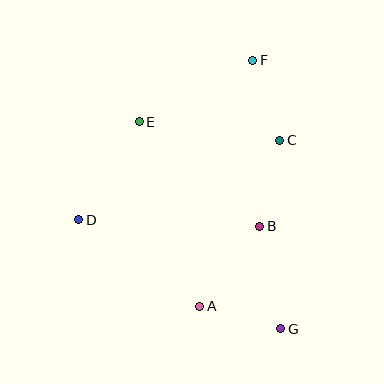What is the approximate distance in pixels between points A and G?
The distance between A and G is approximately 84 pixels.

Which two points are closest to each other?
Points C and F are closest to each other.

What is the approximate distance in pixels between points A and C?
The distance between A and C is approximately 185 pixels.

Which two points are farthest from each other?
Points F and G are farthest from each other.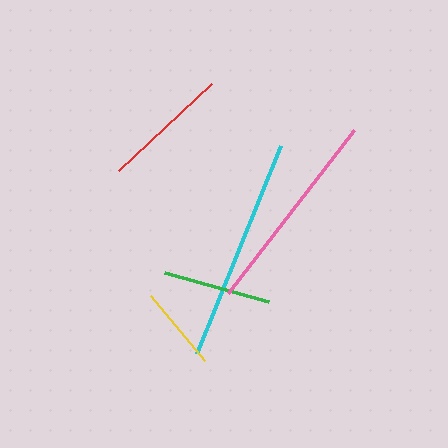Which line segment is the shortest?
The yellow line is the shortest at approximately 85 pixels.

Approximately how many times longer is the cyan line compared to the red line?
The cyan line is approximately 1.8 times the length of the red line.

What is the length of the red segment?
The red segment is approximately 127 pixels long.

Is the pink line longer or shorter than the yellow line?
The pink line is longer than the yellow line.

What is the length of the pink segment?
The pink segment is approximately 206 pixels long.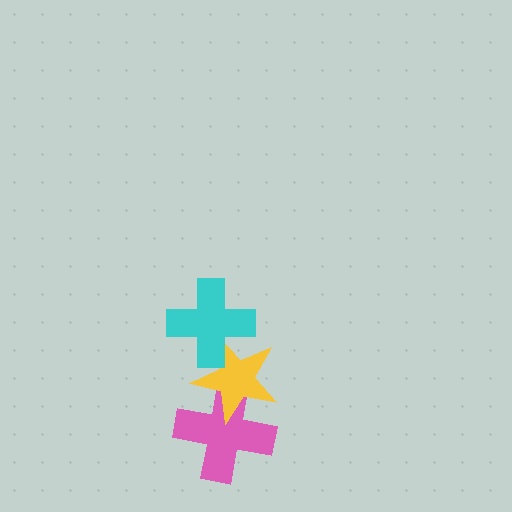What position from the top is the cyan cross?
The cyan cross is 1st from the top.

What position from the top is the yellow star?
The yellow star is 2nd from the top.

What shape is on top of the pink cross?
The yellow star is on top of the pink cross.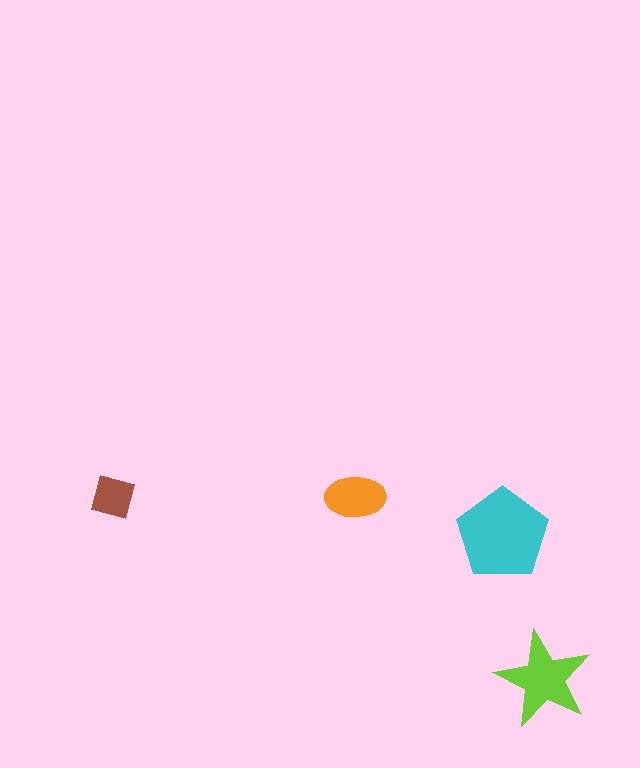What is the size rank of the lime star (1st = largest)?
2nd.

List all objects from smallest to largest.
The brown square, the orange ellipse, the lime star, the cyan pentagon.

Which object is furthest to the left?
The brown square is leftmost.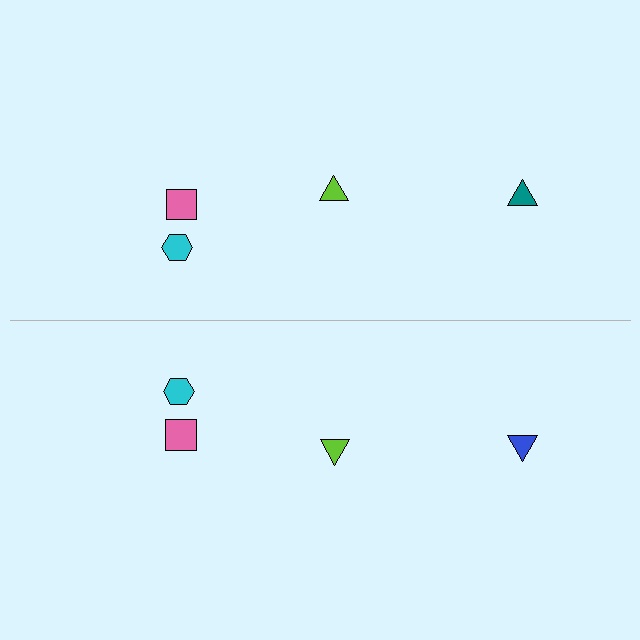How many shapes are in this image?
There are 8 shapes in this image.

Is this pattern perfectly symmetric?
No, the pattern is not perfectly symmetric. The blue triangle on the bottom side breaks the symmetry — its mirror counterpart is teal.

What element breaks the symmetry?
The blue triangle on the bottom side breaks the symmetry — its mirror counterpart is teal.